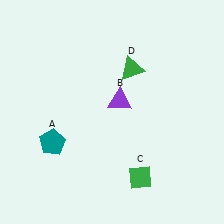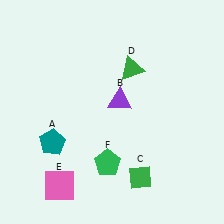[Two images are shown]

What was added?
A pink square (E), a green pentagon (F) were added in Image 2.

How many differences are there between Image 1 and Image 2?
There are 2 differences between the two images.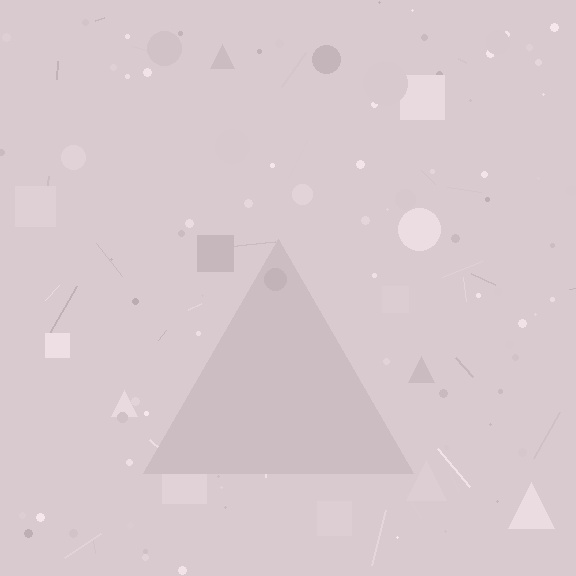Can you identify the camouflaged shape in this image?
The camouflaged shape is a triangle.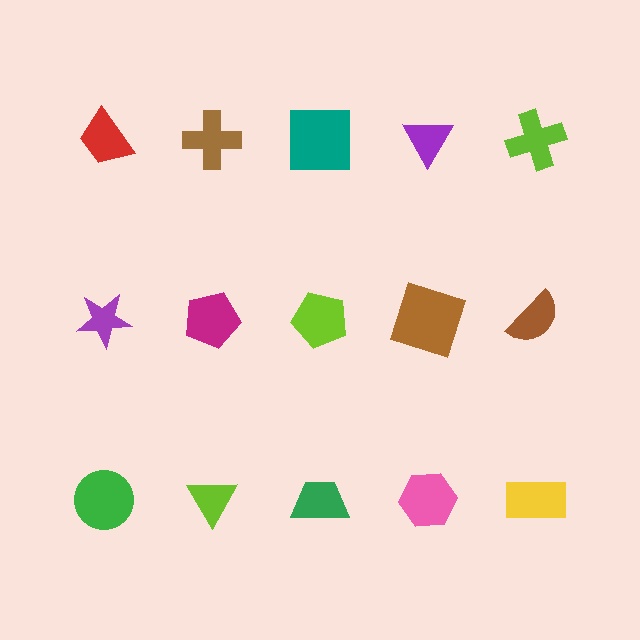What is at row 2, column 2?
A magenta pentagon.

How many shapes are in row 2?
5 shapes.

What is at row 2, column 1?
A purple star.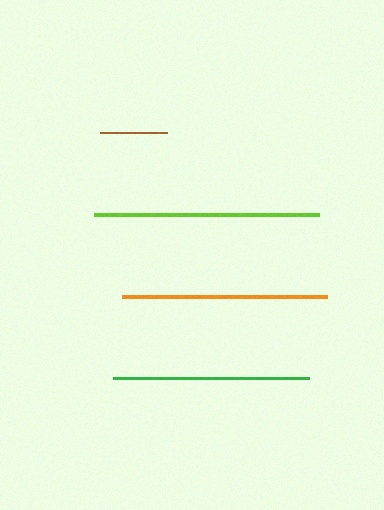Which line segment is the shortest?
The brown line is the shortest at approximately 67 pixels.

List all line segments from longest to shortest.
From longest to shortest: lime, orange, green, brown.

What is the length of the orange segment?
The orange segment is approximately 205 pixels long.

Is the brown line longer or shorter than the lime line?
The lime line is longer than the brown line.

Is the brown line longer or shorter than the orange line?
The orange line is longer than the brown line.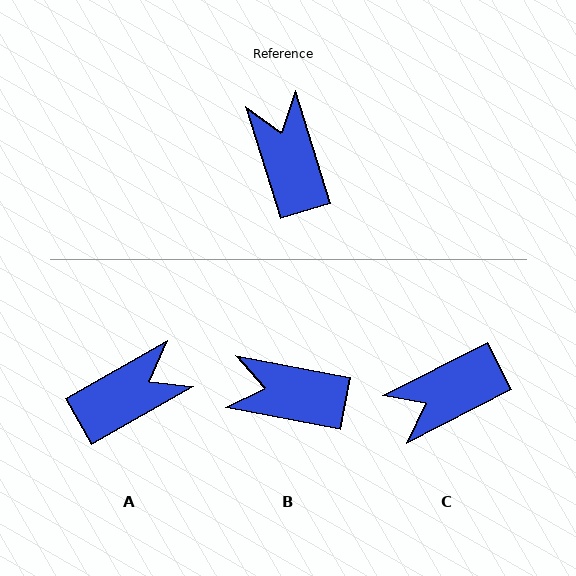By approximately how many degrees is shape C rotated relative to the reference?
Approximately 100 degrees counter-clockwise.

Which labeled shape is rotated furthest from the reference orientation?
C, about 100 degrees away.